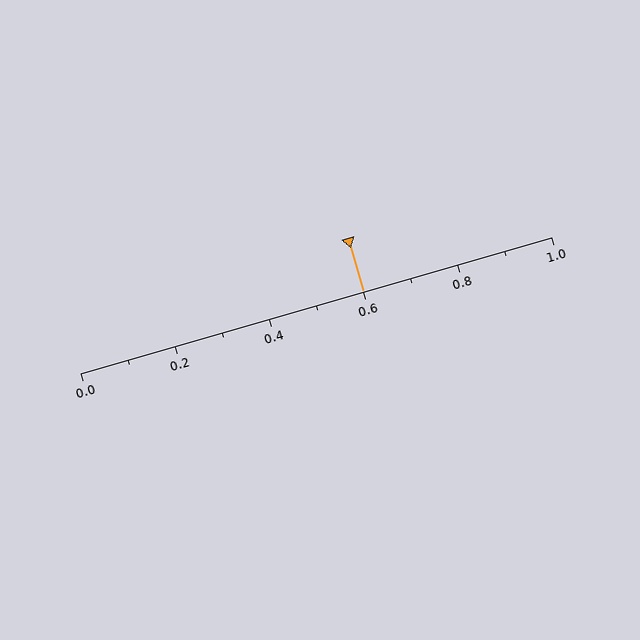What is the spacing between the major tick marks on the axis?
The major ticks are spaced 0.2 apart.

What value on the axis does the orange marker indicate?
The marker indicates approximately 0.6.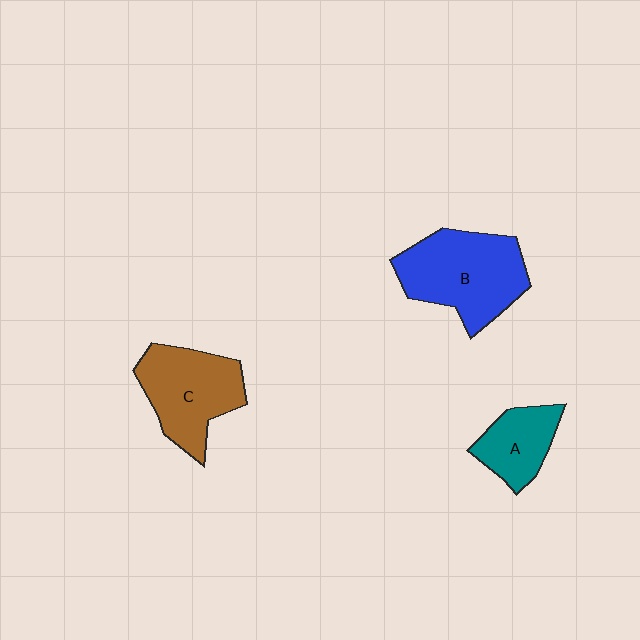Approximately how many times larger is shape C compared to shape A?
Approximately 1.6 times.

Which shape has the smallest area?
Shape A (teal).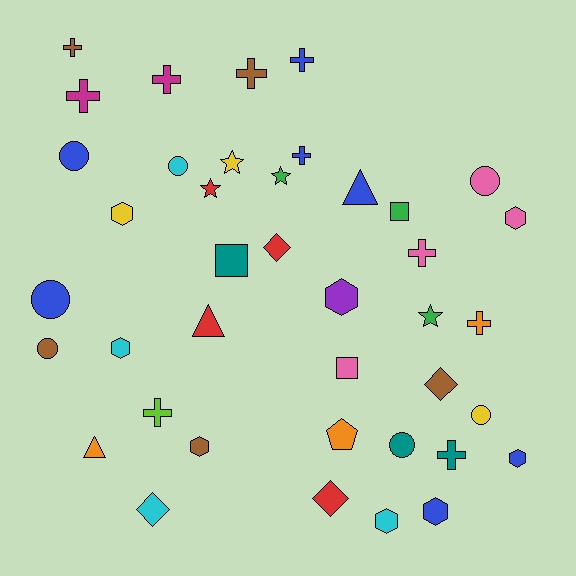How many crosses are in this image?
There are 10 crosses.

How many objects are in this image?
There are 40 objects.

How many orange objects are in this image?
There are 3 orange objects.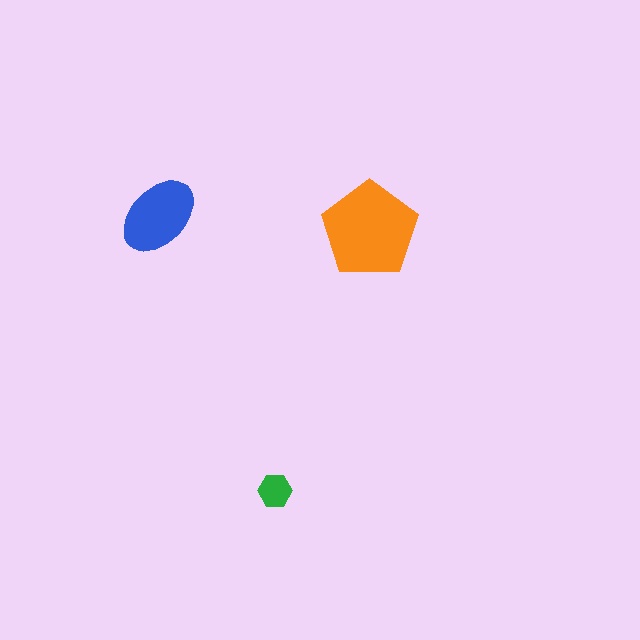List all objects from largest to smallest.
The orange pentagon, the blue ellipse, the green hexagon.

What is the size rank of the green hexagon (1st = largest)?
3rd.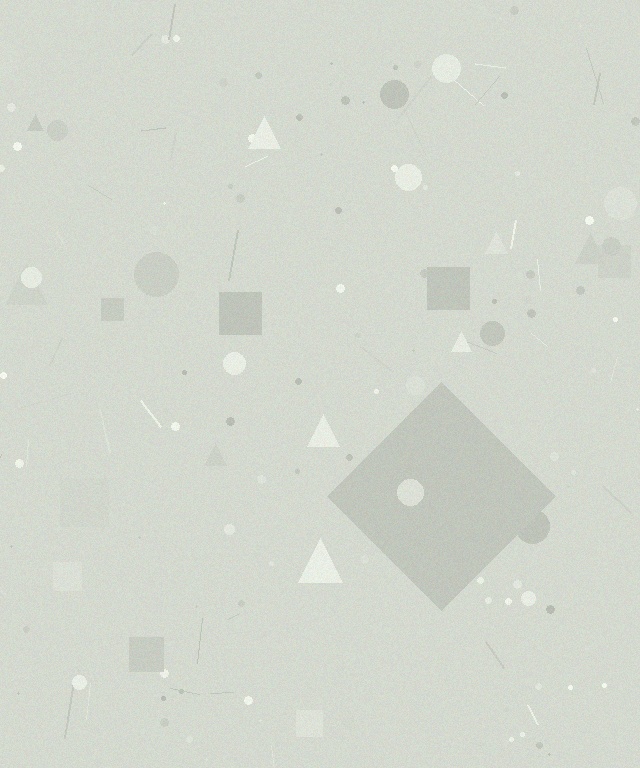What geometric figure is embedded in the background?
A diamond is embedded in the background.